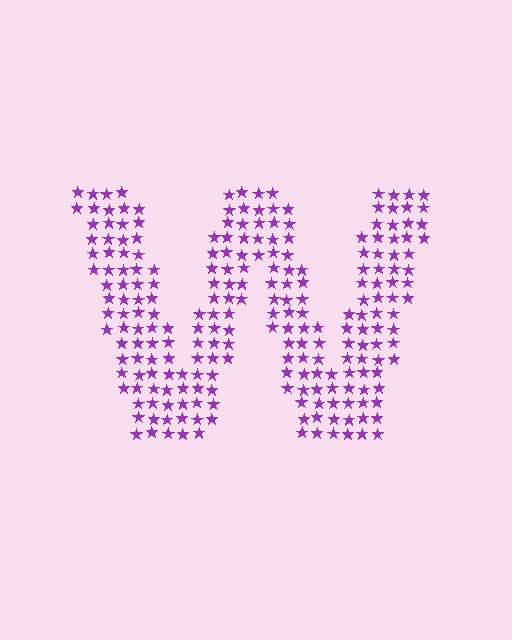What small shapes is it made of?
It is made of small stars.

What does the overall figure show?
The overall figure shows the letter W.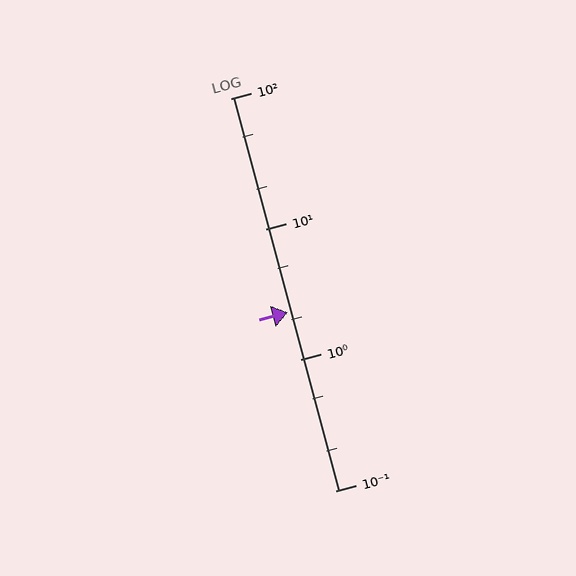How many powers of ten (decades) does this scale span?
The scale spans 3 decades, from 0.1 to 100.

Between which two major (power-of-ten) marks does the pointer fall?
The pointer is between 1 and 10.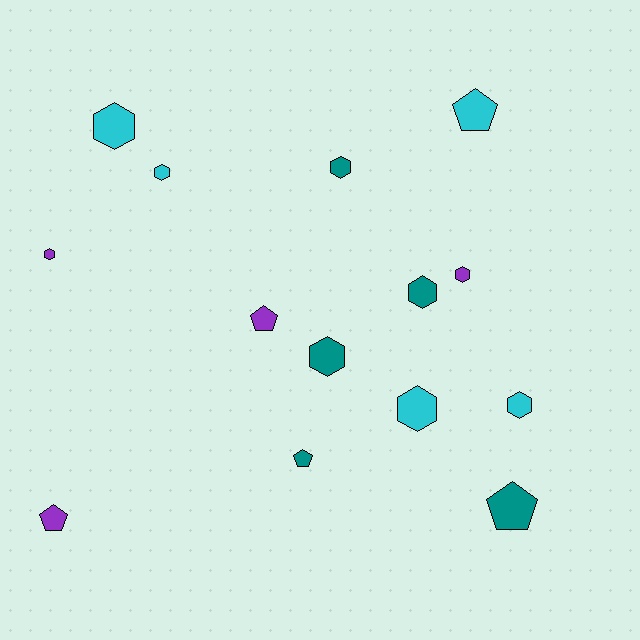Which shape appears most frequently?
Hexagon, with 9 objects.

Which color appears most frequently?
Teal, with 5 objects.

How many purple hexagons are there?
There are 2 purple hexagons.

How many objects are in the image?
There are 14 objects.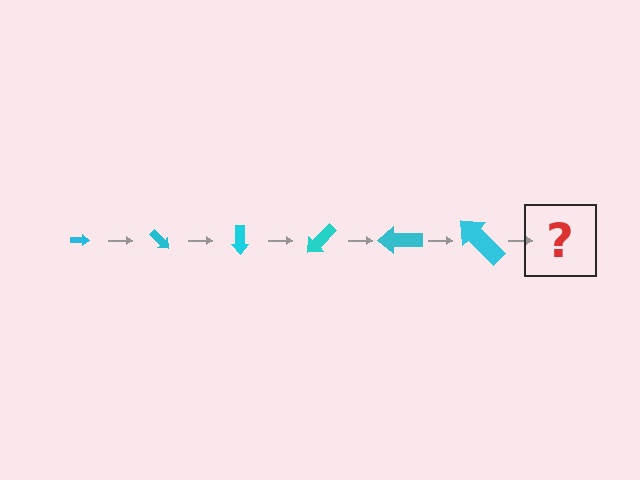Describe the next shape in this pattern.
It should be an arrow, larger than the previous one and rotated 270 degrees from the start.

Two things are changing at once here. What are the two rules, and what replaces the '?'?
The two rules are that the arrow grows larger each step and it rotates 45 degrees each step. The '?' should be an arrow, larger than the previous one and rotated 270 degrees from the start.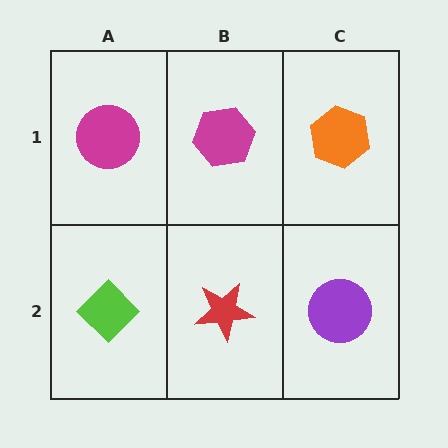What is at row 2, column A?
A lime diamond.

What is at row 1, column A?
A magenta circle.